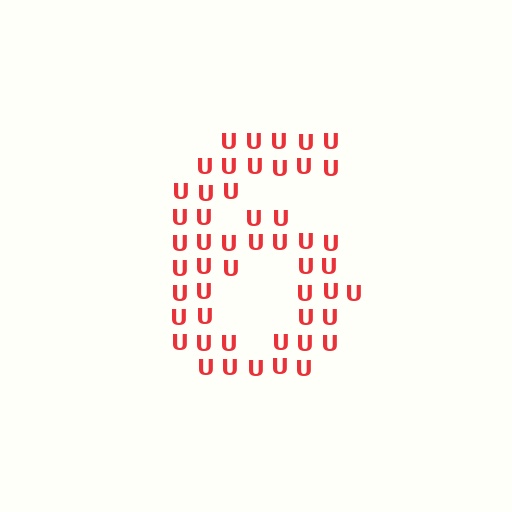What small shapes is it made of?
It is made of small letter U's.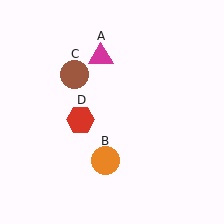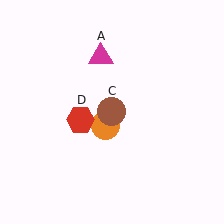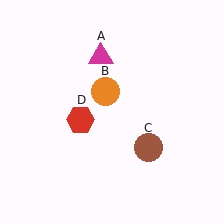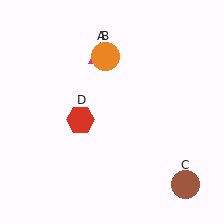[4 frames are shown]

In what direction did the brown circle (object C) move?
The brown circle (object C) moved down and to the right.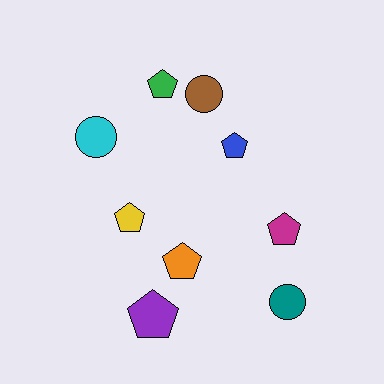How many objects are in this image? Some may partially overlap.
There are 9 objects.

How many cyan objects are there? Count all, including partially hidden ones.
There is 1 cyan object.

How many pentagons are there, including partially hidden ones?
There are 6 pentagons.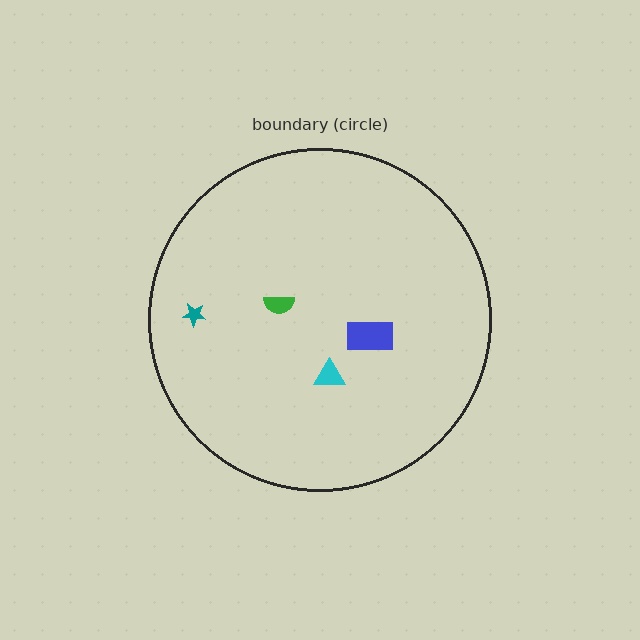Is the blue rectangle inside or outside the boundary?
Inside.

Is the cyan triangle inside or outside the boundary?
Inside.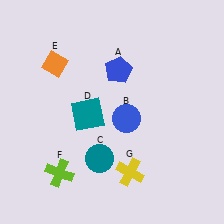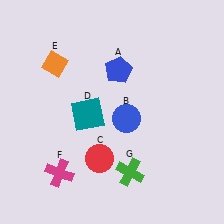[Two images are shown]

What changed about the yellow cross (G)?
In Image 1, G is yellow. In Image 2, it changed to green.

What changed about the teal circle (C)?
In Image 1, C is teal. In Image 2, it changed to red.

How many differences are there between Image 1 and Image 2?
There are 3 differences between the two images.